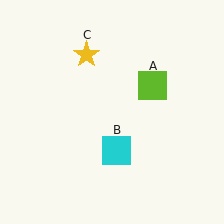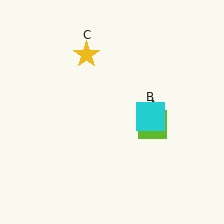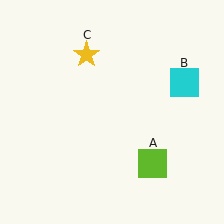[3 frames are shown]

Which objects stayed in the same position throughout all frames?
Yellow star (object C) remained stationary.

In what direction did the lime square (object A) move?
The lime square (object A) moved down.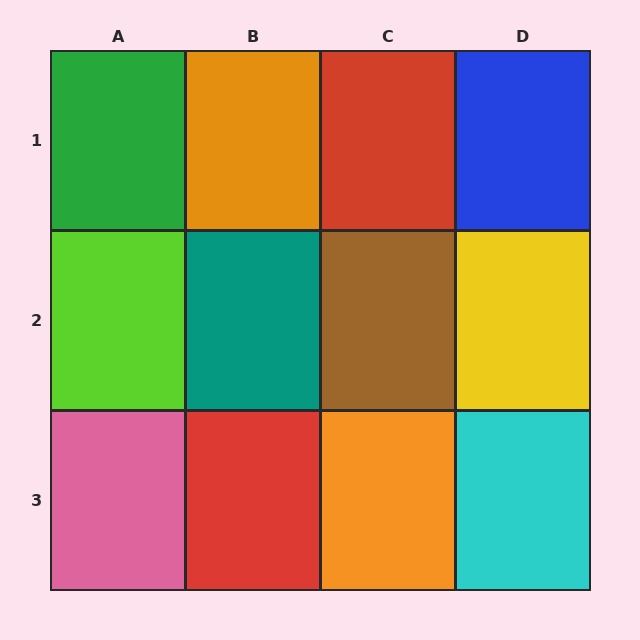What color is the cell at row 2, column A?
Lime.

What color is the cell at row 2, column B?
Teal.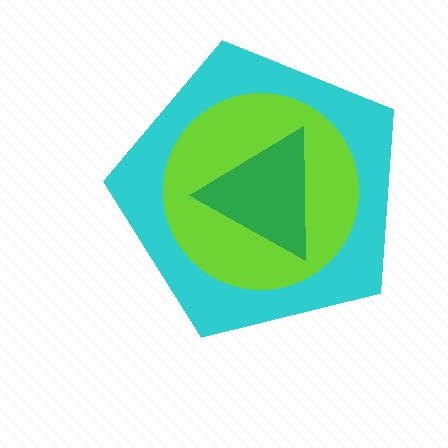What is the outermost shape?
The cyan pentagon.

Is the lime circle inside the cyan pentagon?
Yes.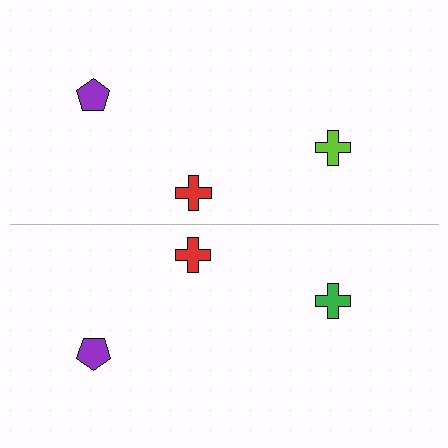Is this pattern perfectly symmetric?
No, the pattern is not perfectly symmetric. The green cross on the bottom side breaks the symmetry — its mirror counterpart is lime.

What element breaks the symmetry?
The green cross on the bottom side breaks the symmetry — its mirror counterpart is lime.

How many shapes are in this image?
There are 6 shapes in this image.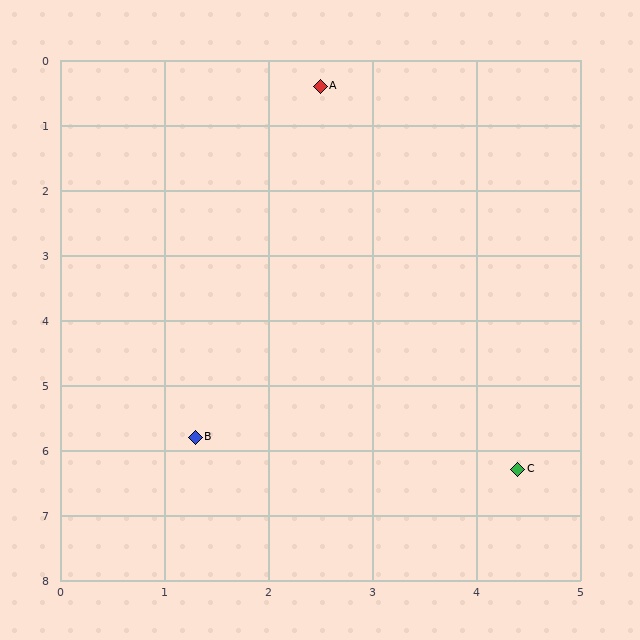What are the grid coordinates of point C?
Point C is at approximately (4.4, 6.3).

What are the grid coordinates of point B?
Point B is at approximately (1.3, 5.8).